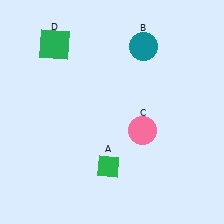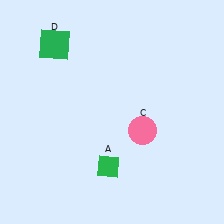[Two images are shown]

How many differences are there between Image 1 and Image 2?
There is 1 difference between the two images.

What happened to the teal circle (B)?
The teal circle (B) was removed in Image 2. It was in the top-right area of Image 1.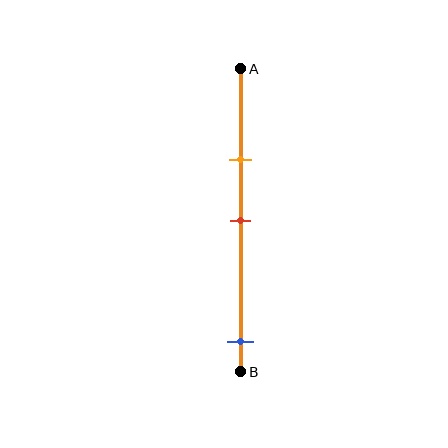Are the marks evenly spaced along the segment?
No, the marks are not evenly spaced.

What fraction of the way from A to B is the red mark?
The red mark is approximately 50% (0.5) of the way from A to B.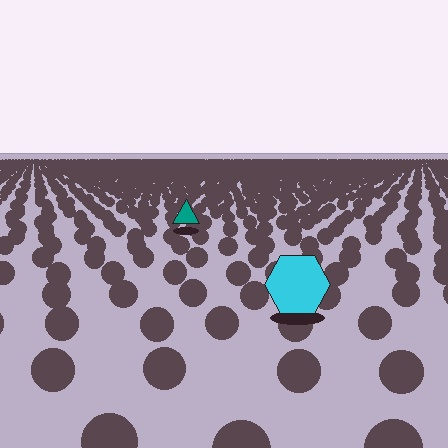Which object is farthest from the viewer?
The teal triangle is farthest from the viewer. It appears smaller and the ground texture around it is denser.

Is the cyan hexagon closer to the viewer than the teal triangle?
Yes. The cyan hexagon is closer — you can tell from the texture gradient: the ground texture is coarser near it.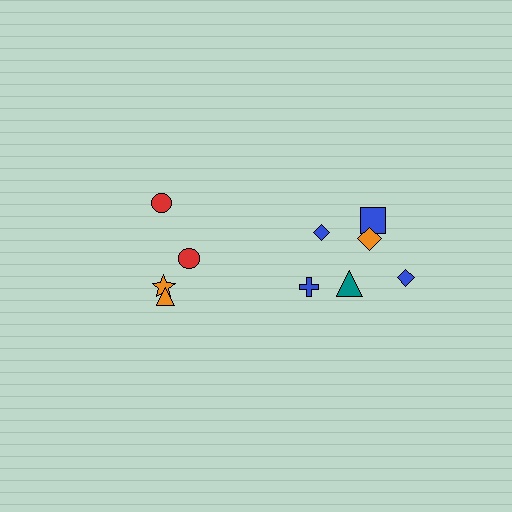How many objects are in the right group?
There are 6 objects.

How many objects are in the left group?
There are 4 objects.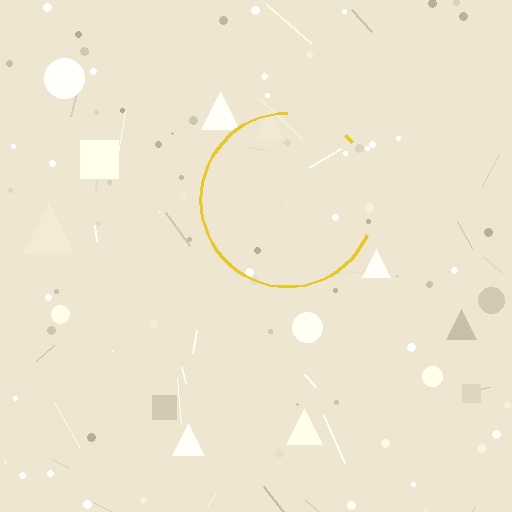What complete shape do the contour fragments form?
The contour fragments form a circle.